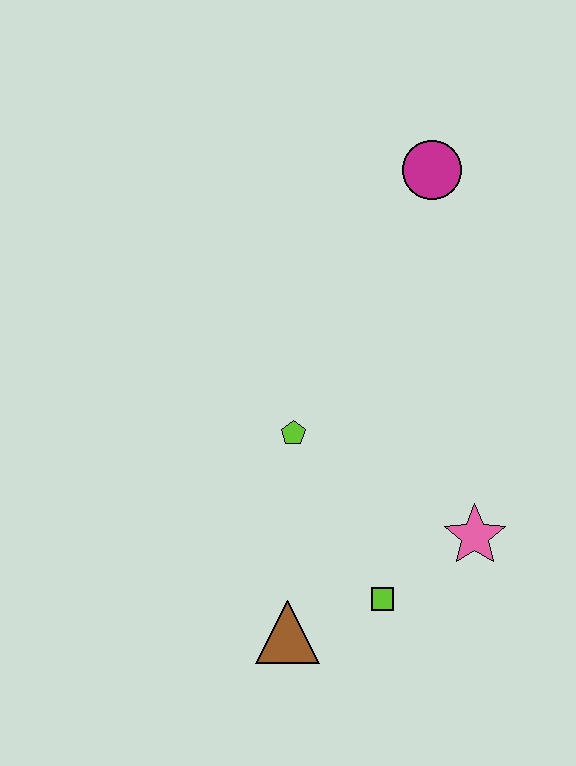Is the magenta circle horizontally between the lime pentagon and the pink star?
Yes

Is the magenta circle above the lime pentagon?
Yes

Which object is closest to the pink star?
The lime square is closest to the pink star.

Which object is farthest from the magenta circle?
The brown triangle is farthest from the magenta circle.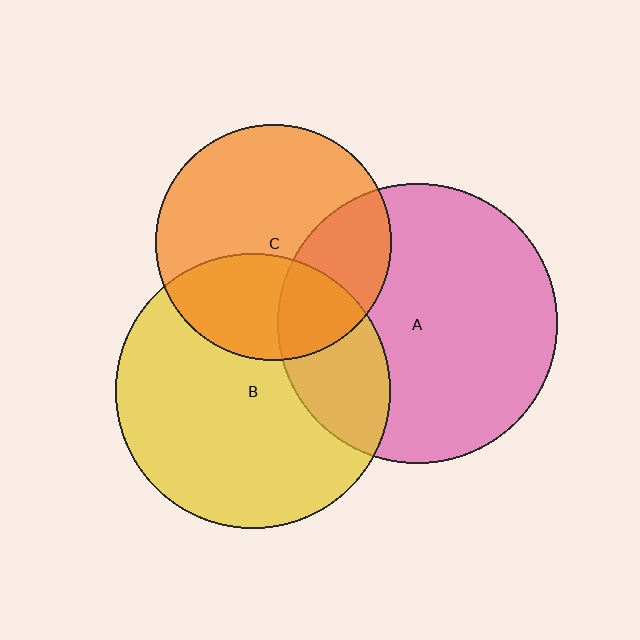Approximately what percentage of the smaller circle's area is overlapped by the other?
Approximately 35%.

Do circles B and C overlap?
Yes.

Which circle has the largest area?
Circle A (pink).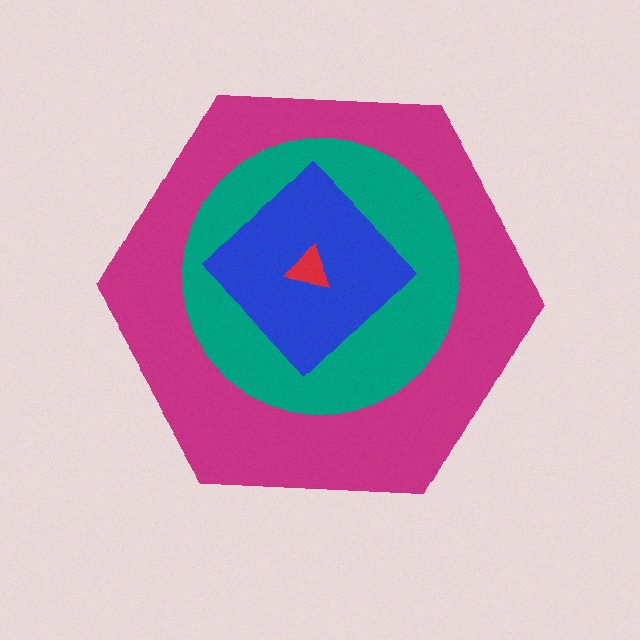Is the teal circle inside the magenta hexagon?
Yes.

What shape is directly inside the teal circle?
The blue diamond.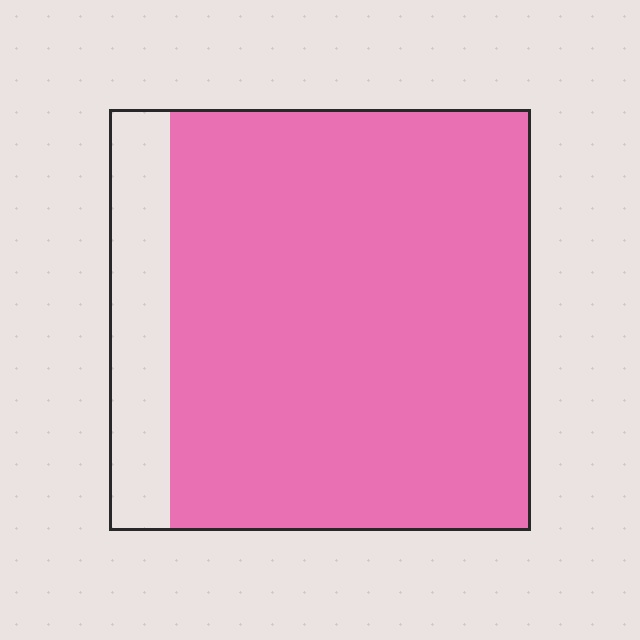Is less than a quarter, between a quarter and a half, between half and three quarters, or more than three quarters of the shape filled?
More than three quarters.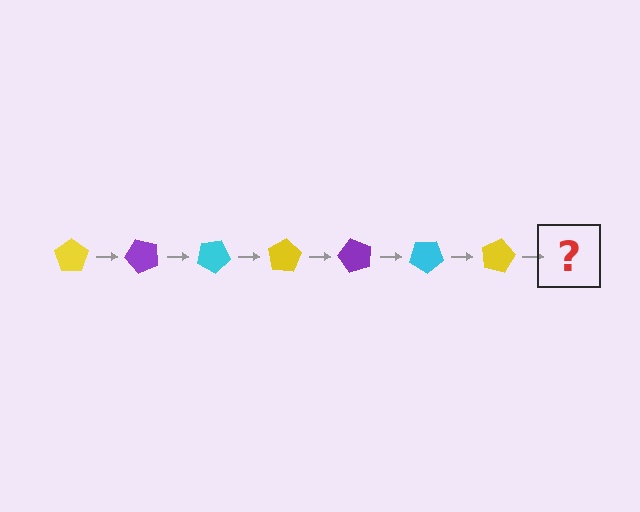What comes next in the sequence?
The next element should be a purple pentagon, rotated 350 degrees from the start.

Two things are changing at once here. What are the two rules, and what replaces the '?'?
The two rules are that it rotates 50 degrees each step and the color cycles through yellow, purple, and cyan. The '?' should be a purple pentagon, rotated 350 degrees from the start.